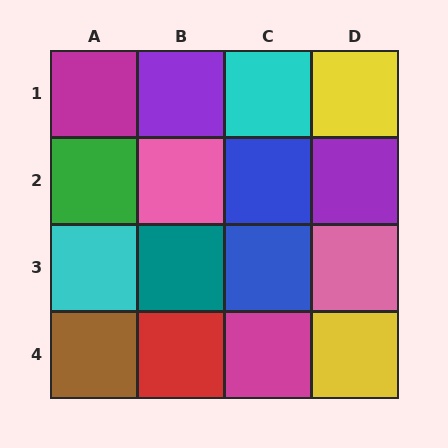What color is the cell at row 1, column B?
Purple.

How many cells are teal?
1 cell is teal.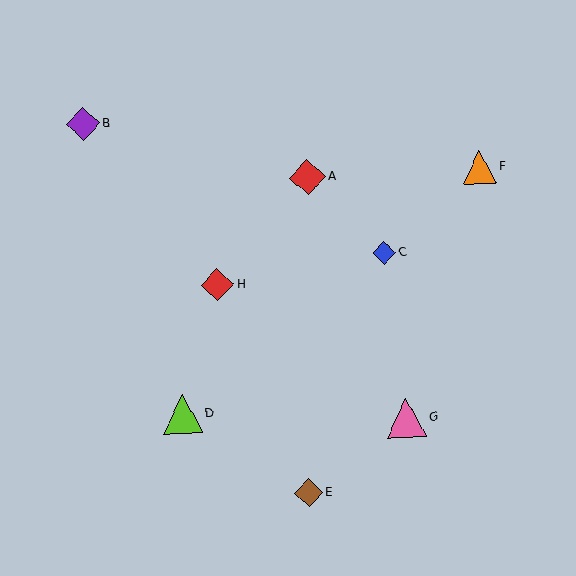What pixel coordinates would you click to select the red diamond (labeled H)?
Click at (217, 285) to select the red diamond H.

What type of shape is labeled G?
Shape G is a pink triangle.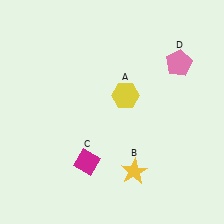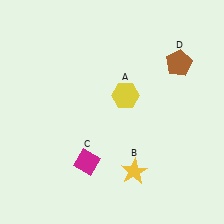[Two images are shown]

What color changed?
The pentagon (D) changed from pink in Image 1 to brown in Image 2.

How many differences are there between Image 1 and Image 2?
There is 1 difference between the two images.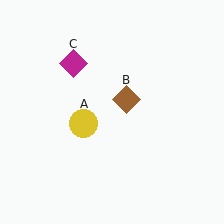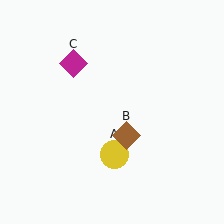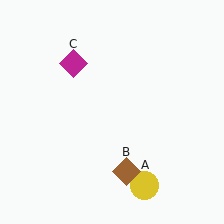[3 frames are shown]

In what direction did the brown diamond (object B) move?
The brown diamond (object B) moved down.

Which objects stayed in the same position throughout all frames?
Magenta diamond (object C) remained stationary.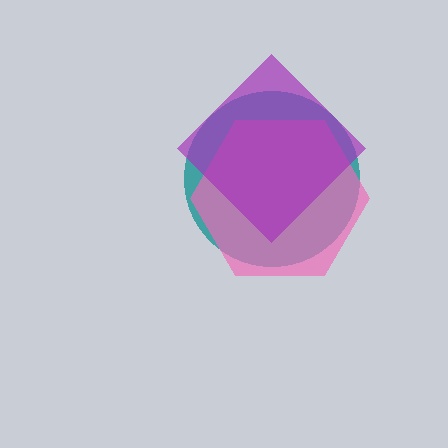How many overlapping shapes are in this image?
There are 3 overlapping shapes in the image.